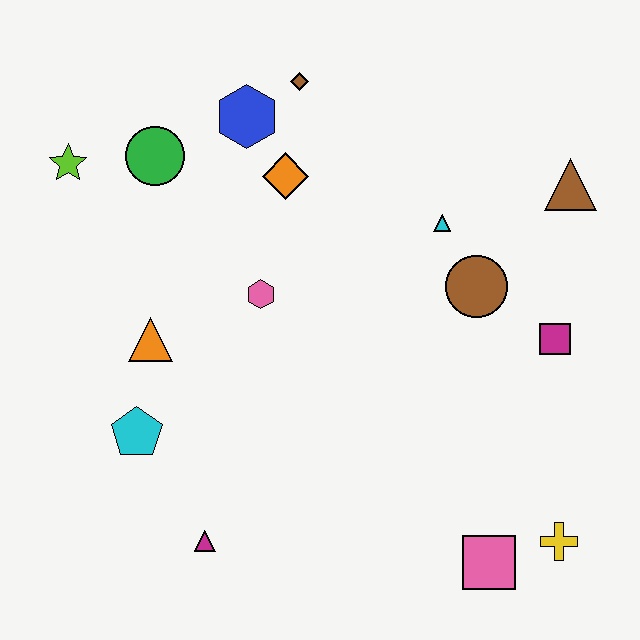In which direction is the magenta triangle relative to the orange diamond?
The magenta triangle is below the orange diamond.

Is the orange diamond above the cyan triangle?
Yes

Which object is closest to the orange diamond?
The blue hexagon is closest to the orange diamond.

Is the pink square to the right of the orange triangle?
Yes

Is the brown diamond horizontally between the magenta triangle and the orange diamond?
No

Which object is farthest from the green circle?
The yellow cross is farthest from the green circle.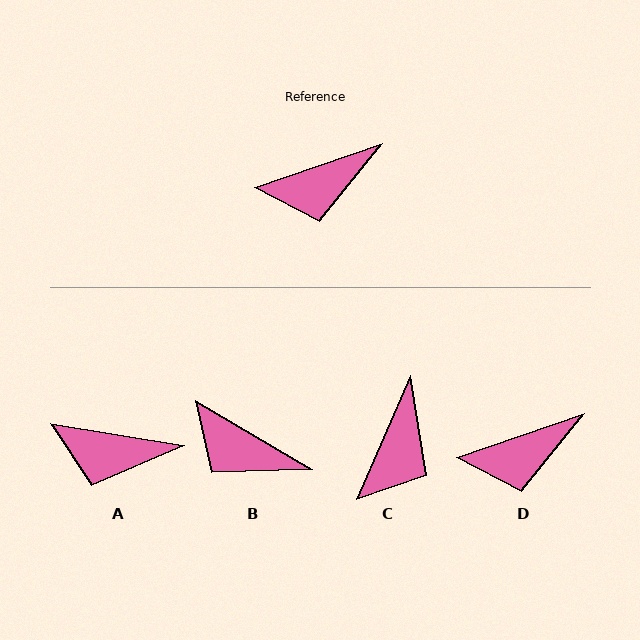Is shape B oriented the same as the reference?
No, it is off by about 50 degrees.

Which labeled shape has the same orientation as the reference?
D.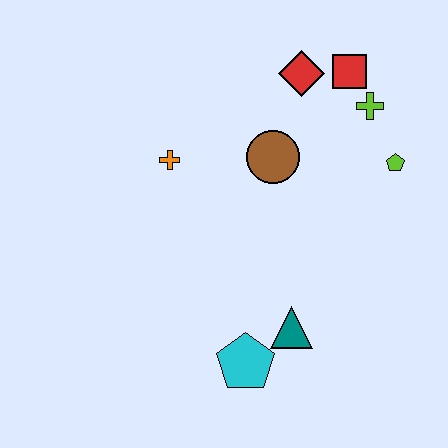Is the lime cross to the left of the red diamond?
No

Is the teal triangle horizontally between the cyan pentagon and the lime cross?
Yes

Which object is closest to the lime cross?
The red square is closest to the lime cross.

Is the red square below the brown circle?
No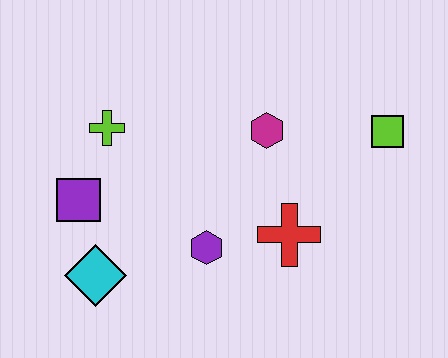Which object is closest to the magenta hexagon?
The red cross is closest to the magenta hexagon.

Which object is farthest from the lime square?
The cyan diamond is farthest from the lime square.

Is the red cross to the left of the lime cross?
No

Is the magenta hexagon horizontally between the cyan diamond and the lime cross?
No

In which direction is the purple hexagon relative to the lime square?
The purple hexagon is to the left of the lime square.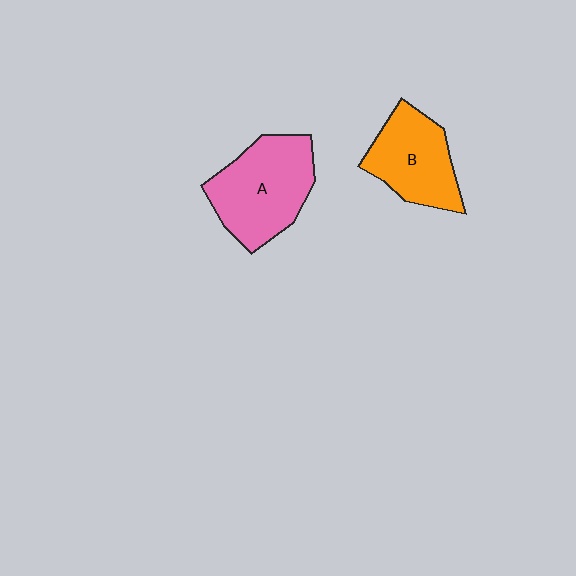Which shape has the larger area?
Shape A (pink).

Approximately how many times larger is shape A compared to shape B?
Approximately 1.3 times.